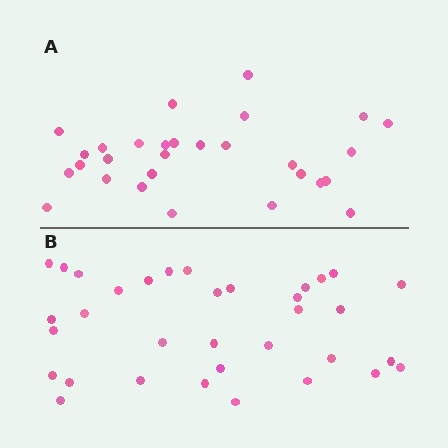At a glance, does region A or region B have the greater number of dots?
Region B (the bottom region) has more dots.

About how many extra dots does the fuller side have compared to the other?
Region B has about 5 more dots than region A.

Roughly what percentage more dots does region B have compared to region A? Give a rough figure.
About 15% more.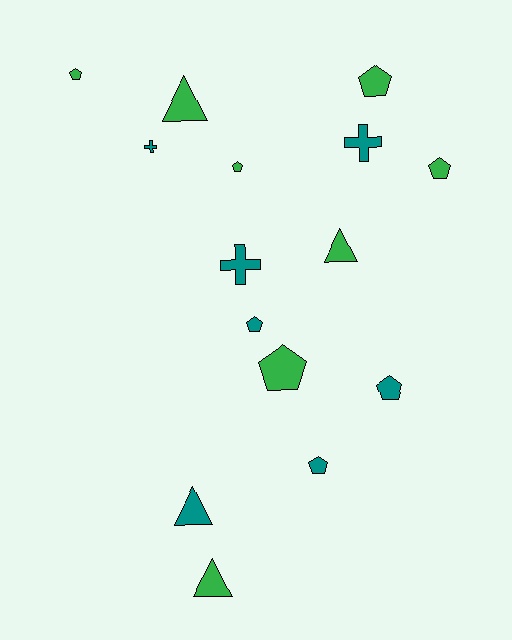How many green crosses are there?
There are no green crosses.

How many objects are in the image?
There are 15 objects.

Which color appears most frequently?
Green, with 8 objects.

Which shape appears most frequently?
Pentagon, with 8 objects.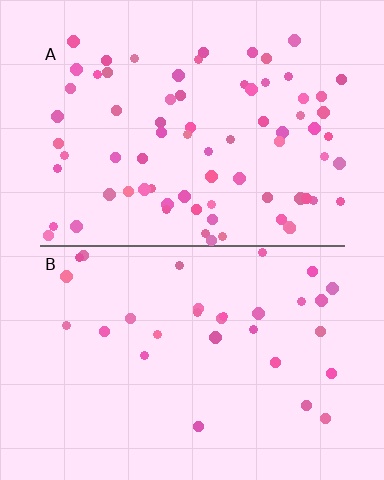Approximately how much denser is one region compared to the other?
Approximately 2.5× — region A over region B.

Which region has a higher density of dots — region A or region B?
A (the top).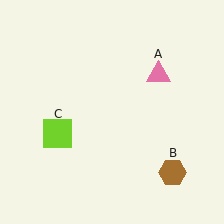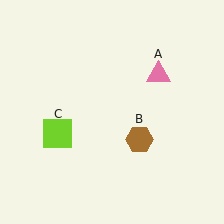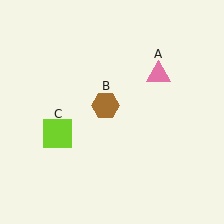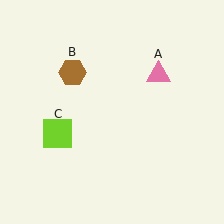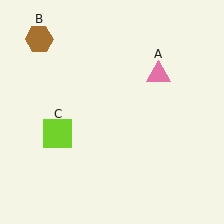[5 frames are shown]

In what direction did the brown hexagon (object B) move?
The brown hexagon (object B) moved up and to the left.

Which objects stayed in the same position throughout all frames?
Pink triangle (object A) and lime square (object C) remained stationary.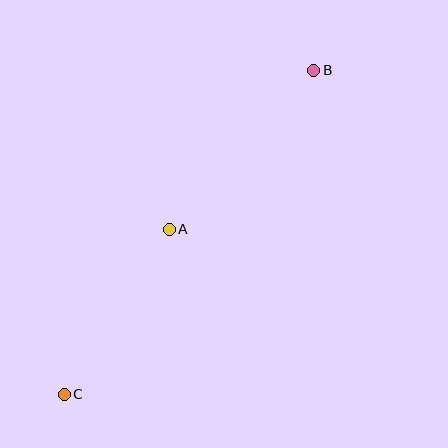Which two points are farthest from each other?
Points B and C are farthest from each other.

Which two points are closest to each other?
Points A and C are closest to each other.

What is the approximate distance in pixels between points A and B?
The distance between A and B is approximately 215 pixels.